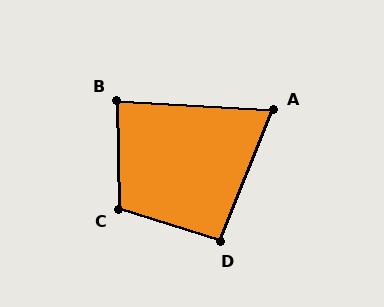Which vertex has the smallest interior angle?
A, at approximately 72 degrees.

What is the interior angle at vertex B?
Approximately 86 degrees (approximately right).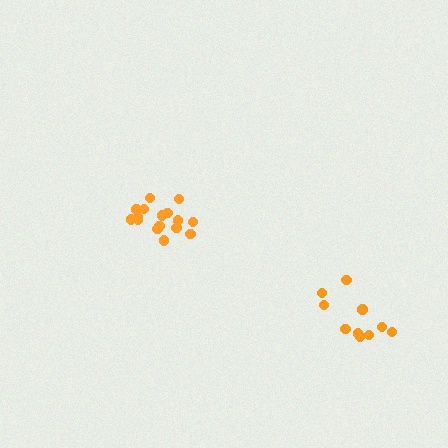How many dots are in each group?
Group 1: 16 dots, Group 2: 10 dots (26 total).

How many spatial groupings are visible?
There are 2 spatial groupings.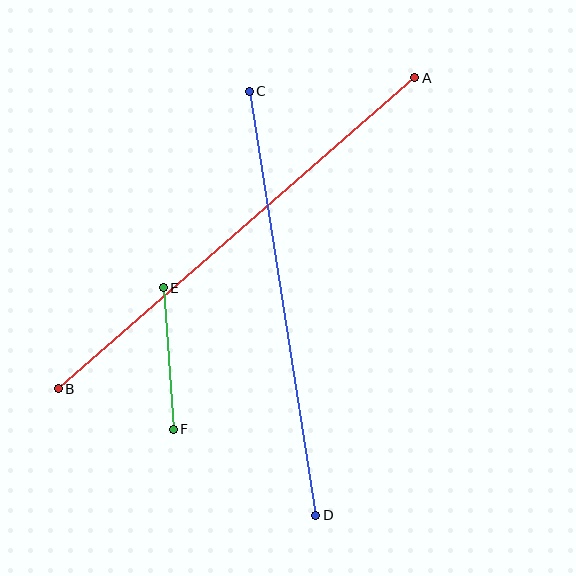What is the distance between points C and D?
The distance is approximately 429 pixels.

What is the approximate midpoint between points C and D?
The midpoint is at approximately (283, 303) pixels.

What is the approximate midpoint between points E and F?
The midpoint is at approximately (168, 358) pixels.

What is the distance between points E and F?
The distance is approximately 142 pixels.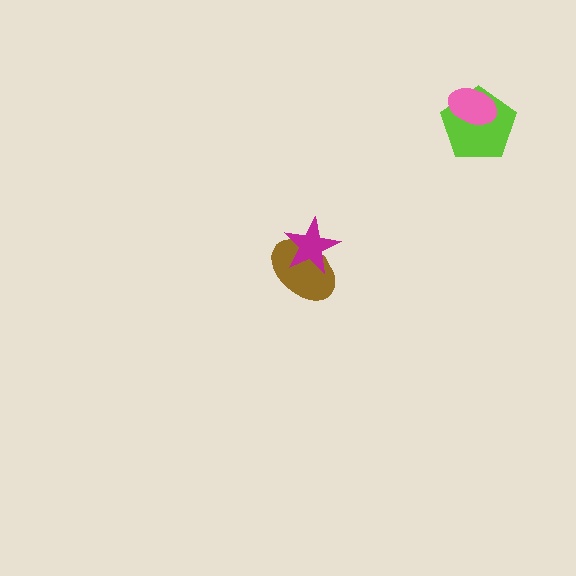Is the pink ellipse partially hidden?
No, no other shape covers it.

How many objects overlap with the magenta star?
1 object overlaps with the magenta star.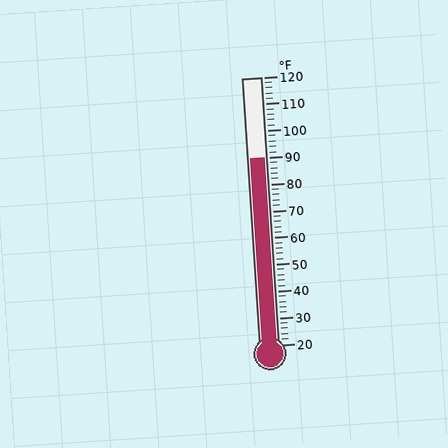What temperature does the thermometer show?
The thermometer shows approximately 90°F.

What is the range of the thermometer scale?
The thermometer scale ranges from 20°F to 120°F.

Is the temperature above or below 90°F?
The temperature is at 90°F.